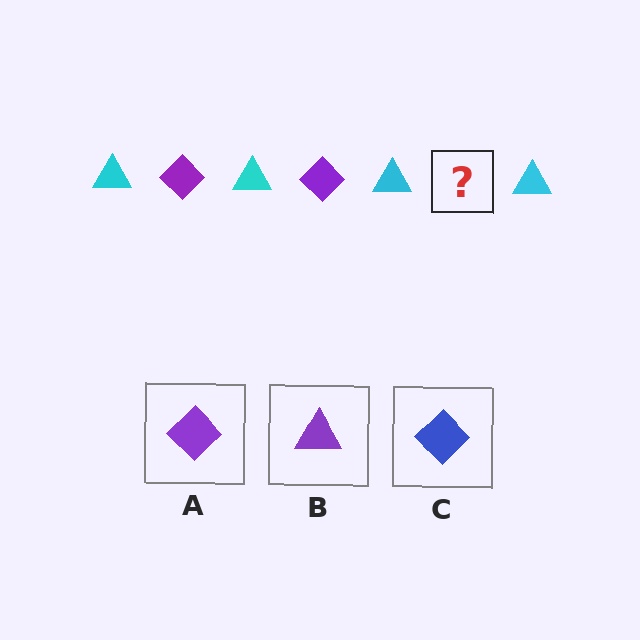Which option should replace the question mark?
Option A.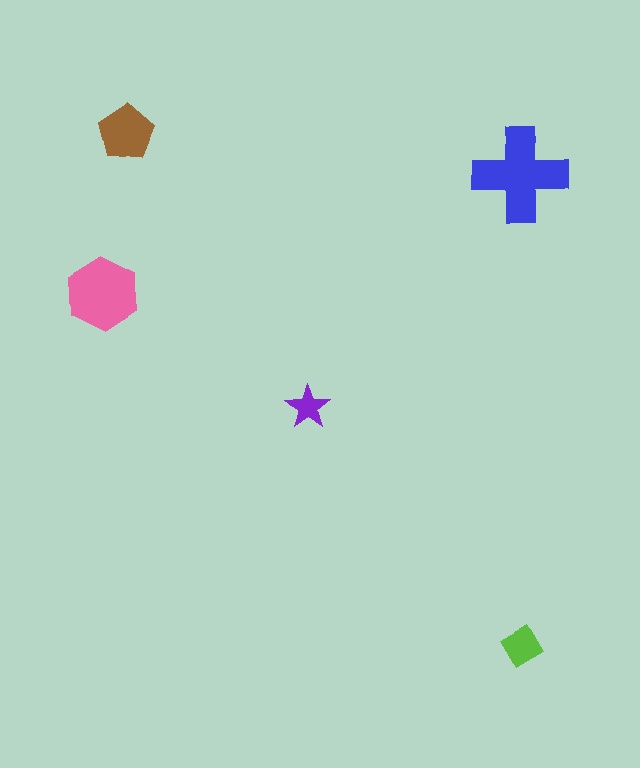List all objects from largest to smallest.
The blue cross, the pink hexagon, the brown pentagon, the lime diamond, the purple star.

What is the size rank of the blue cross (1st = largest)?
1st.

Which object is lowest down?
The lime diamond is bottommost.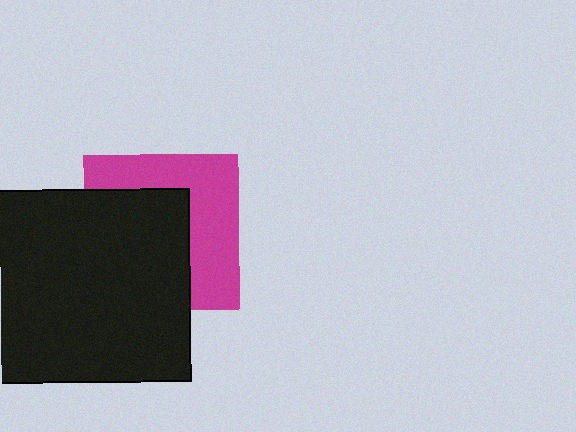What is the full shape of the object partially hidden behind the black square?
The partially hidden object is a magenta square.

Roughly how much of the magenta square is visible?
About half of it is visible (roughly 47%).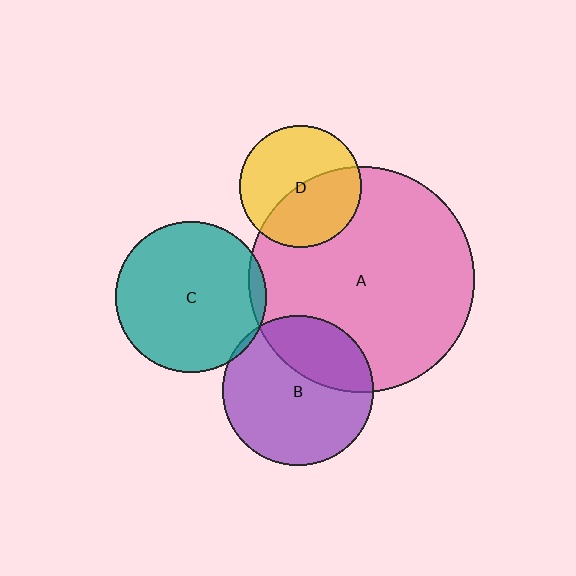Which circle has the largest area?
Circle A (pink).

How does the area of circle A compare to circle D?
Approximately 3.4 times.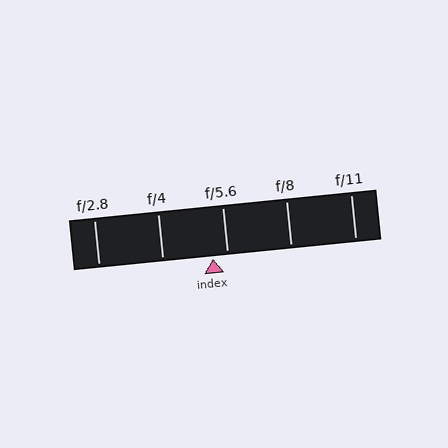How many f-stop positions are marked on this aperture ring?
There are 5 f-stop positions marked.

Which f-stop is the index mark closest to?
The index mark is closest to f/5.6.